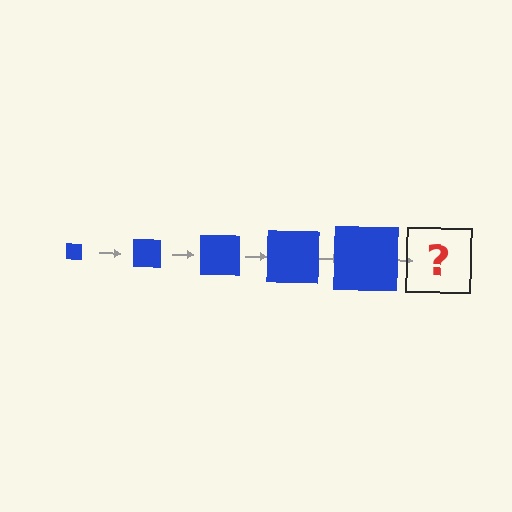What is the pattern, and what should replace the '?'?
The pattern is that the square gets progressively larger each step. The '?' should be a blue square, larger than the previous one.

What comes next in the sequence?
The next element should be a blue square, larger than the previous one.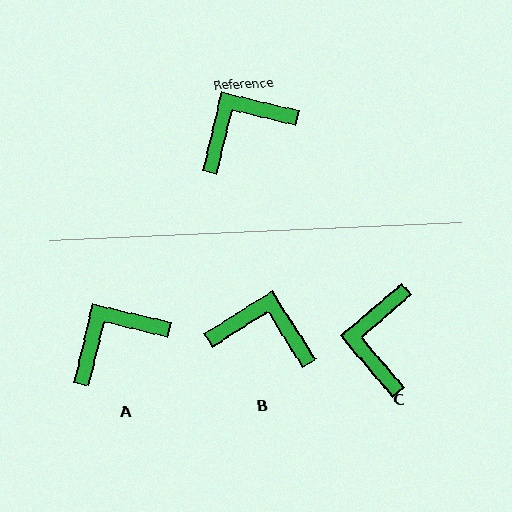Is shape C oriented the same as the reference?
No, it is off by about 54 degrees.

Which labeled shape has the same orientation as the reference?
A.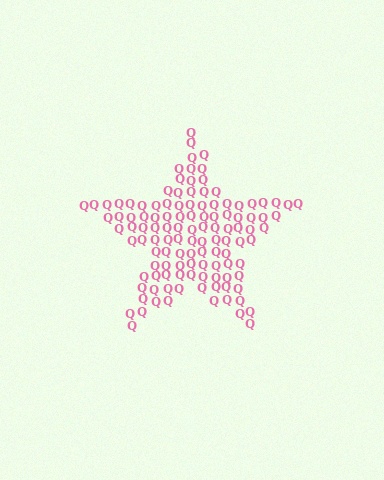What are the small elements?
The small elements are letter Q's.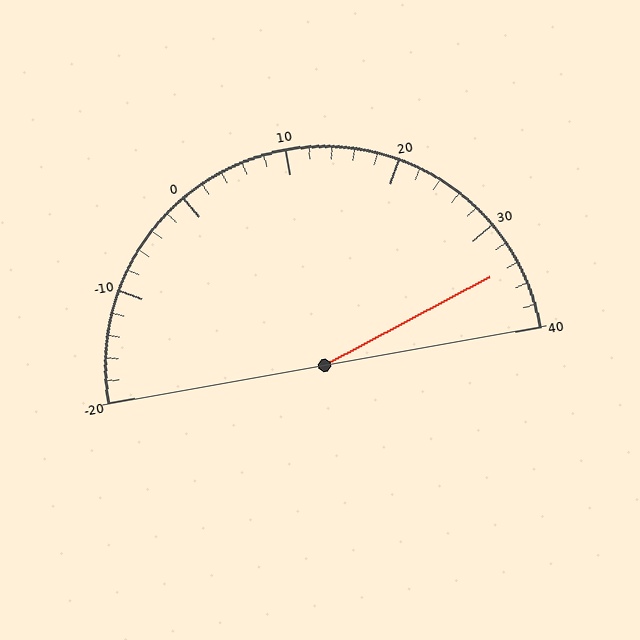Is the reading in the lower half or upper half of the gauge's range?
The reading is in the upper half of the range (-20 to 40).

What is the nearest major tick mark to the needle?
The nearest major tick mark is 30.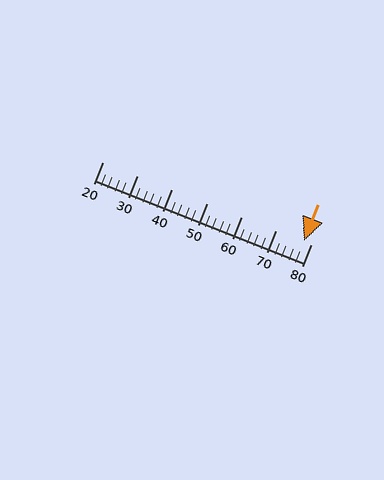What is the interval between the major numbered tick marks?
The major tick marks are spaced 10 units apart.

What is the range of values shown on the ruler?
The ruler shows values from 20 to 80.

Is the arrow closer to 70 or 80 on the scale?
The arrow is closer to 80.